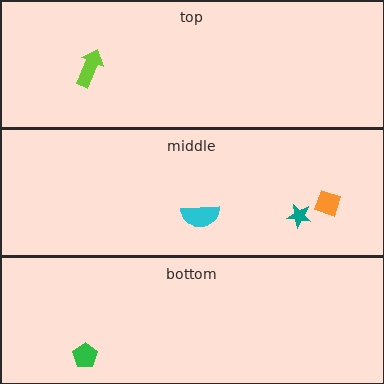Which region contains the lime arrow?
The top region.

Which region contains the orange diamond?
The middle region.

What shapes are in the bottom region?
The green pentagon.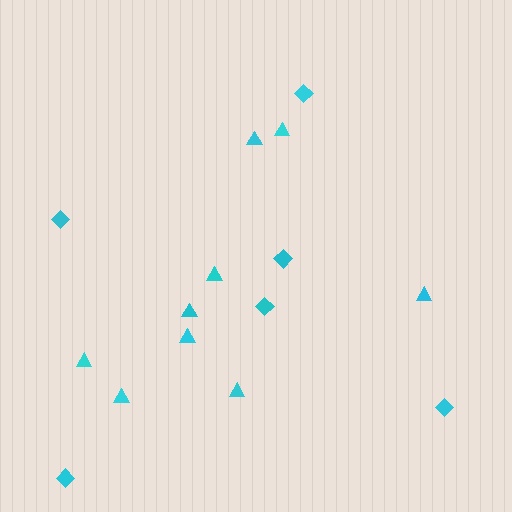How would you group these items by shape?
There are 2 groups: one group of diamonds (6) and one group of triangles (9).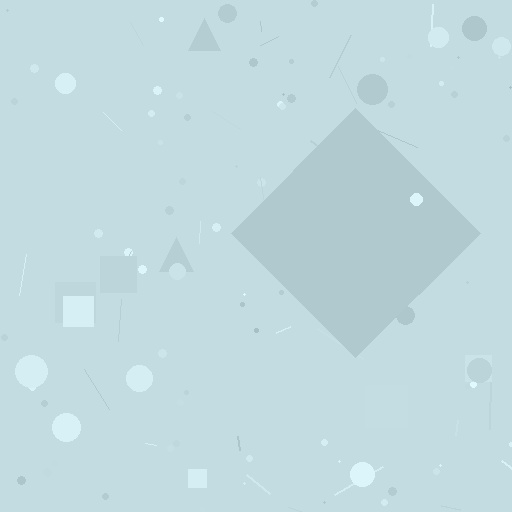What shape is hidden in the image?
A diamond is hidden in the image.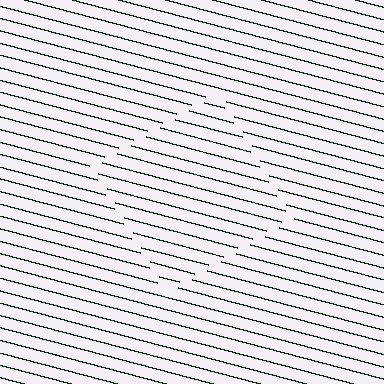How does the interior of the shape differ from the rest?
The interior of the shape contains the same grating, shifted by half a period — the contour is defined by the phase discontinuity where line-ends from the inner and outer gratings abut.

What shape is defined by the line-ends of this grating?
An illusory square. The interior of the shape contains the same grating, shifted by half a period — the contour is defined by the phase discontinuity where line-ends from the inner and outer gratings abut.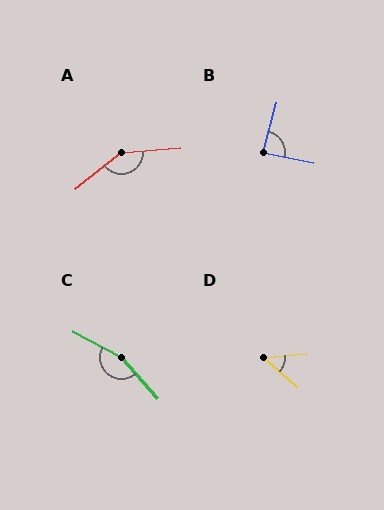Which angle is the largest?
C, at approximately 160 degrees.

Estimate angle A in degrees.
Approximately 146 degrees.